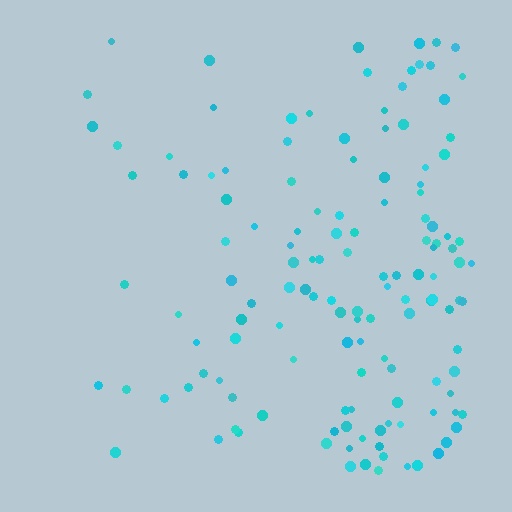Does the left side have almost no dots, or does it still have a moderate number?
Still a moderate number, just noticeably fewer than the right.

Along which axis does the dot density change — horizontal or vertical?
Horizontal.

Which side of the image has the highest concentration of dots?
The right.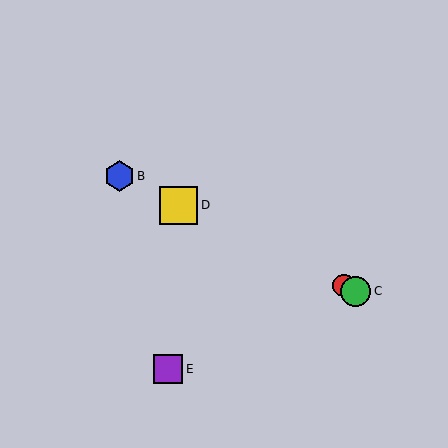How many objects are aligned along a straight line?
4 objects (A, B, C, D) are aligned along a straight line.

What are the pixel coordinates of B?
Object B is at (119, 176).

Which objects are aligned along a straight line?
Objects A, B, C, D are aligned along a straight line.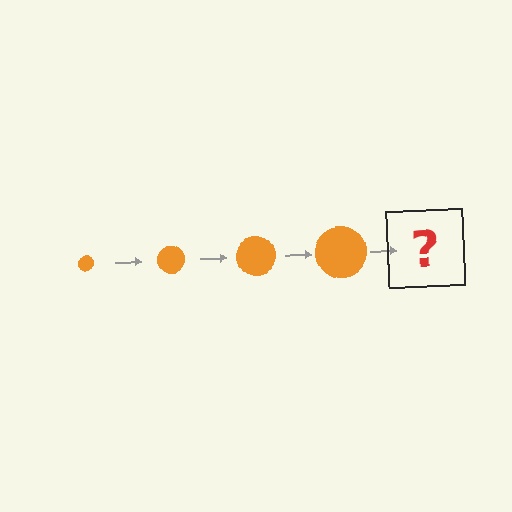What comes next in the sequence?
The next element should be an orange circle, larger than the previous one.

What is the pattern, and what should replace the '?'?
The pattern is that the circle gets progressively larger each step. The '?' should be an orange circle, larger than the previous one.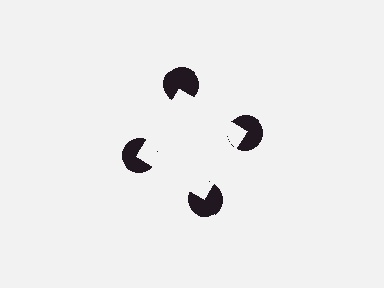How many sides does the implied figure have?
4 sides.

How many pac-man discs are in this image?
There are 4 — one at each vertex of the illusory square.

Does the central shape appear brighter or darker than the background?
It typically appears slightly brighter than the background, even though no actual brightness change is drawn.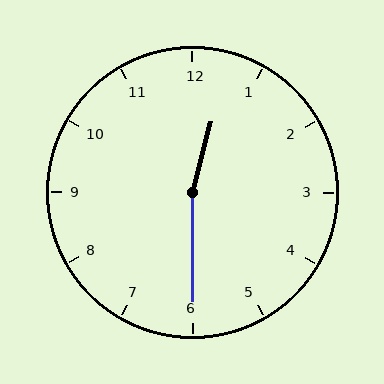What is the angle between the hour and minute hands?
Approximately 165 degrees.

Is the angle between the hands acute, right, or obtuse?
It is obtuse.